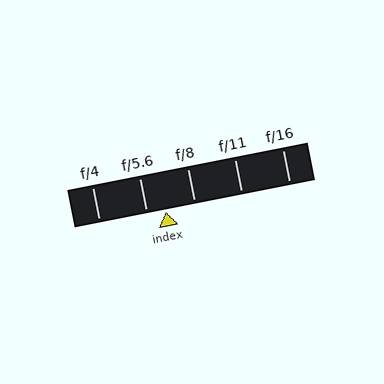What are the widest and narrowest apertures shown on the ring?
The widest aperture shown is f/4 and the narrowest is f/16.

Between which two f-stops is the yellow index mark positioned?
The index mark is between f/5.6 and f/8.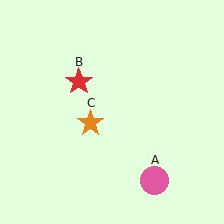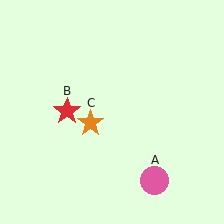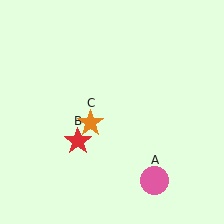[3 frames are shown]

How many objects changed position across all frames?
1 object changed position: red star (object B).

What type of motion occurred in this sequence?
The red star (object B) rotated counterclockwise around the center of the scene.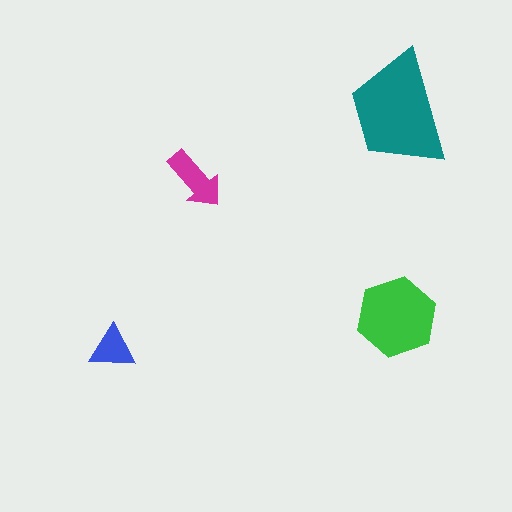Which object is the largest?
The teal trapezoid.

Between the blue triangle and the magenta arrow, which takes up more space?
The magenta arrow.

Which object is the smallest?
The blue triangle.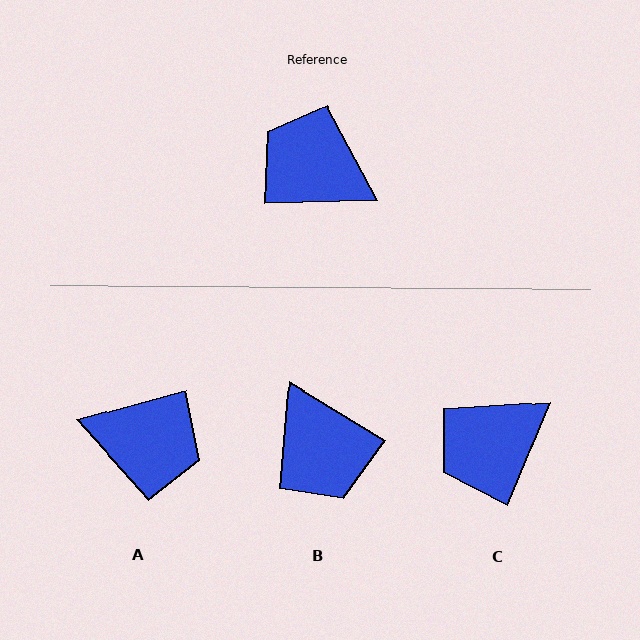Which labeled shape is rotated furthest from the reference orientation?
A, about 166 degrees away.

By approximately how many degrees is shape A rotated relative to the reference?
Approximately 166 degrees clockwise.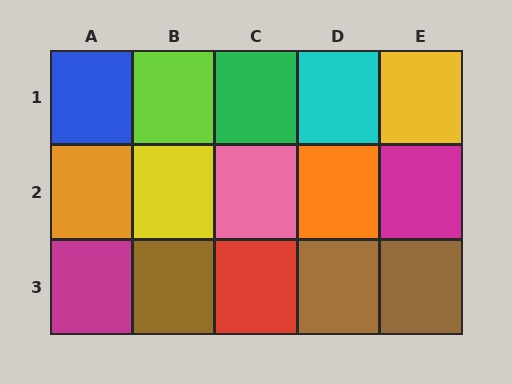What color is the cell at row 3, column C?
Red.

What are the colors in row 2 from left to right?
Orange, yellow, pink, orange, magenta.